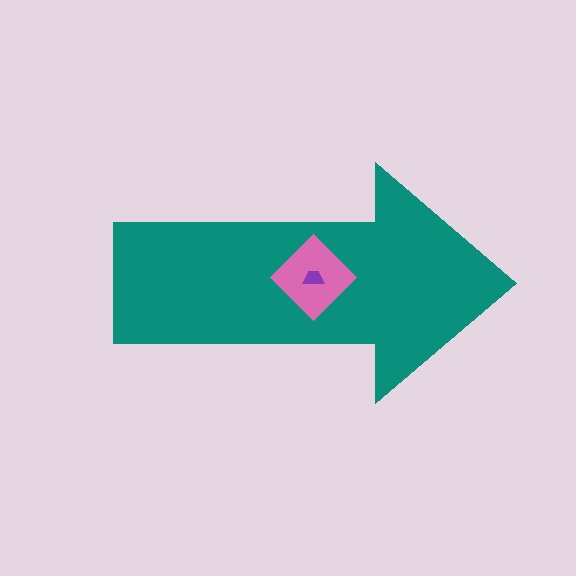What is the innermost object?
The purple trapezoid.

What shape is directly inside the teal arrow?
The pink diamond.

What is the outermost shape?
The teal arrow.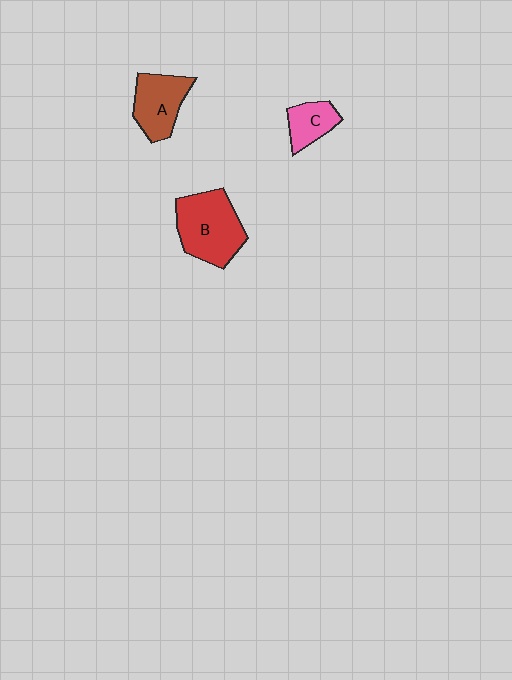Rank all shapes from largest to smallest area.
From largest to smallest: B (red), A (brown), C (pink).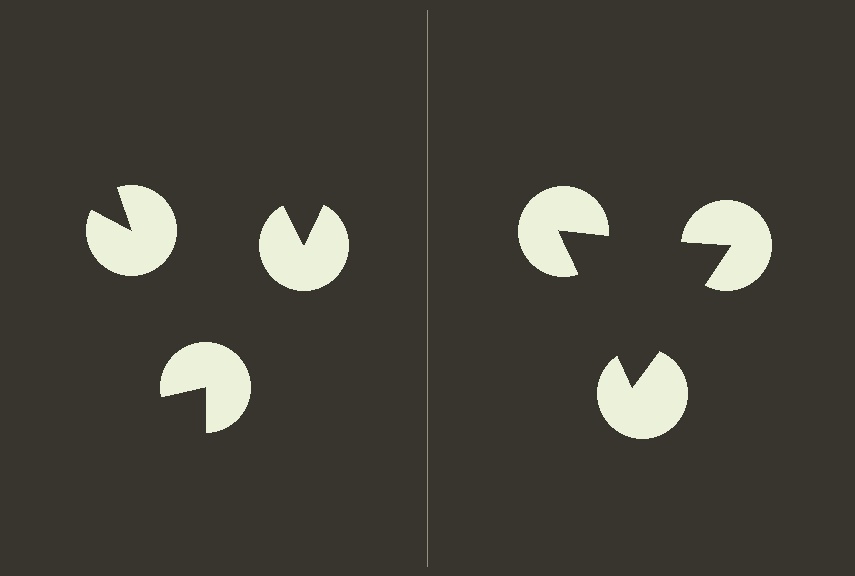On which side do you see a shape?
An illusory triangle appears on the right side. On the left side the wedge cuts are rotated, so no coherent shape forms.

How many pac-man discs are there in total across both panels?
6 — 3 on each side.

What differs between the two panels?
The pac-man discs are positioned identically on both sides; only the wedge orientations differ. On the right they align to a triangle; on the left they are misaligned.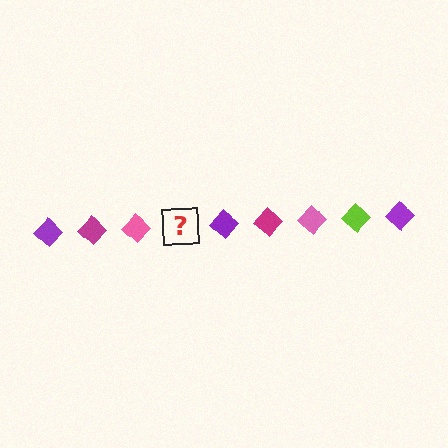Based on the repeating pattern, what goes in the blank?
The blank should be a lime diamond.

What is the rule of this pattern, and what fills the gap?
The rule is that the pattern cycles through purple, magenta, pink, lime diamonds. The gap should be filled with a lime diamond.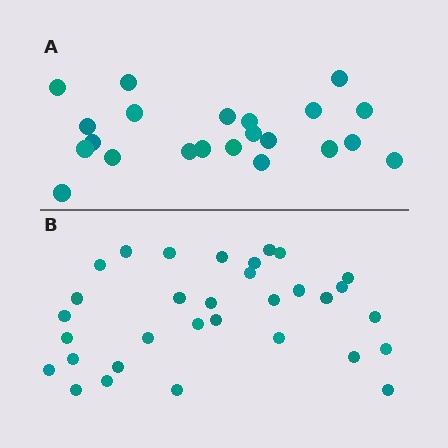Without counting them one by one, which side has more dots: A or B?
Region B (the bottom region) has more dots.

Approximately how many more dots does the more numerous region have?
Region B has roughly 10 or so more dots than region A.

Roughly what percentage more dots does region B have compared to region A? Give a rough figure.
About 45% more.